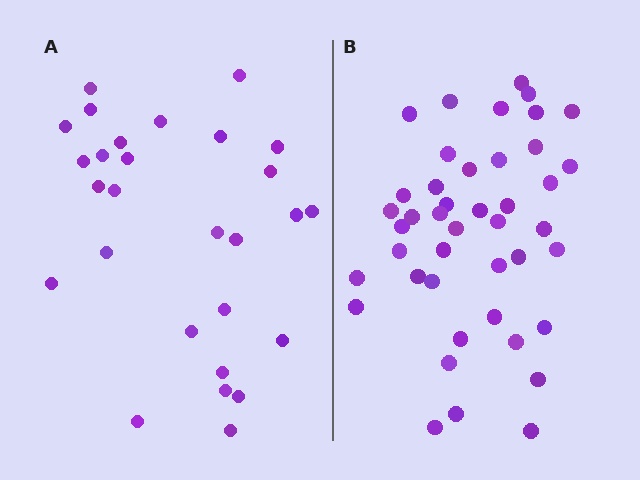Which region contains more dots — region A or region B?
Region B (the right region) has more dots.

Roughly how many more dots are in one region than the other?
Region B has approximately 15 more dots than region A.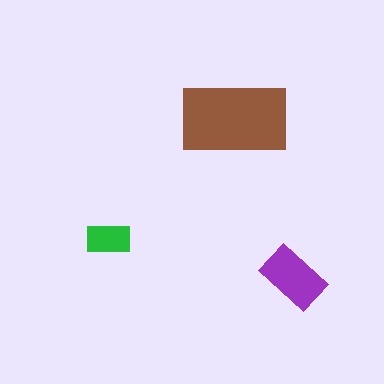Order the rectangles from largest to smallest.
the brown one, the purple one, the green one.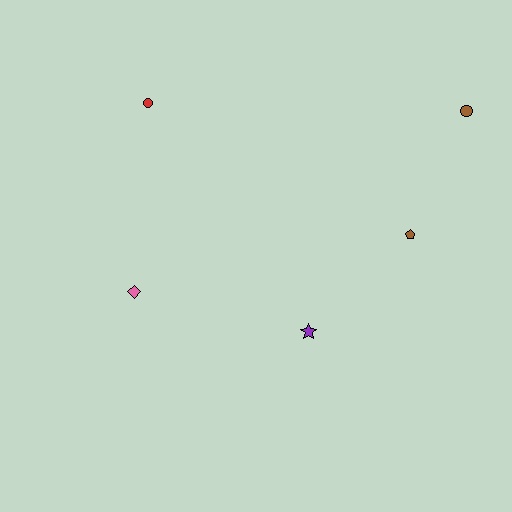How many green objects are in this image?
There are no green objects.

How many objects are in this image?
There are 5 objects.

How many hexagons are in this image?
There are no hexagons.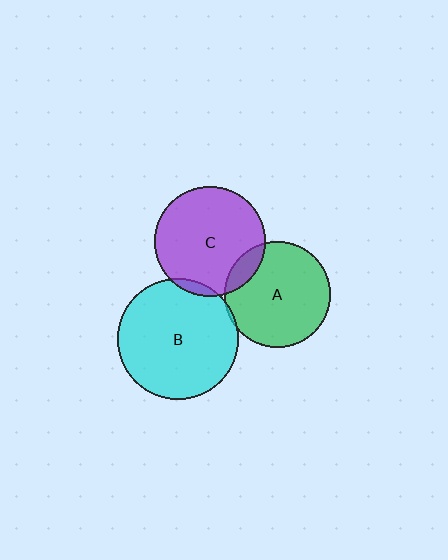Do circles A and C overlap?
Yes.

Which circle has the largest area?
Circle B (cyan).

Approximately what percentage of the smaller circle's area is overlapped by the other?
Approximately 10%.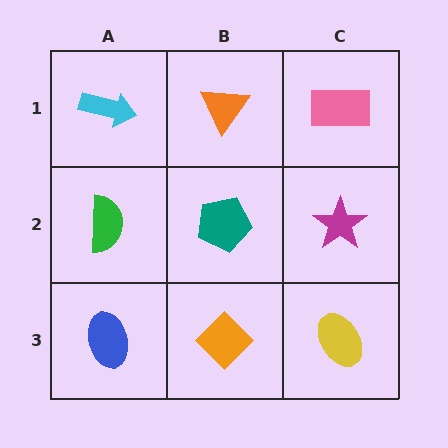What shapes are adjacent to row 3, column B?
A teal pentagon (row 2, column B), a blue ellipse (row 3, column A), a yellow ellipse (row 3, column C).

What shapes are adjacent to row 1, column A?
A green semicircle (row 2, column A), an orange triangle (row 1, column B).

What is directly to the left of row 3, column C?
An orange diamond.